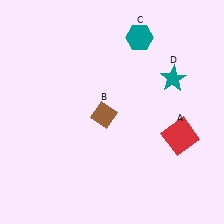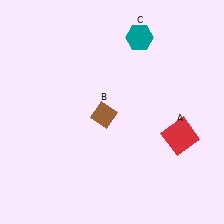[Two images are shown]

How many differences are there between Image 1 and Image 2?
There is 1 difference between the two images.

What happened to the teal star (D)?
The teal star (D) was removed in Image 2. It was in the top-right area of Image 1.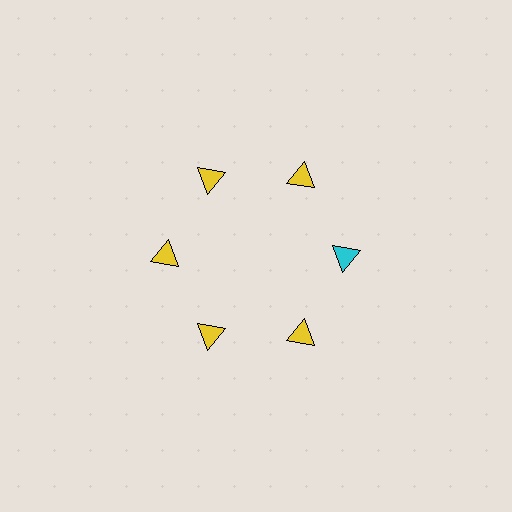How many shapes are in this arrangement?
There are 6 shapes arranged in a ring pattern.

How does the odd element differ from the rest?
It has a different color: cyan instead of yellow.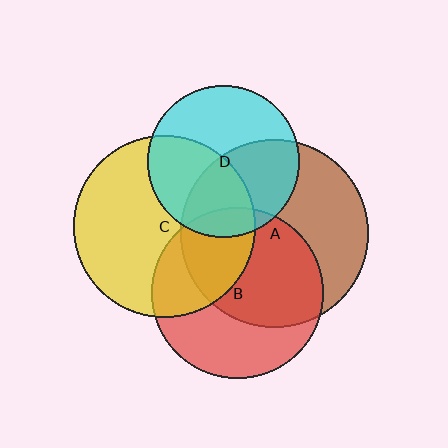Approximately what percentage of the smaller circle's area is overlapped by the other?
Approximately 30%.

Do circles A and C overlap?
Yes.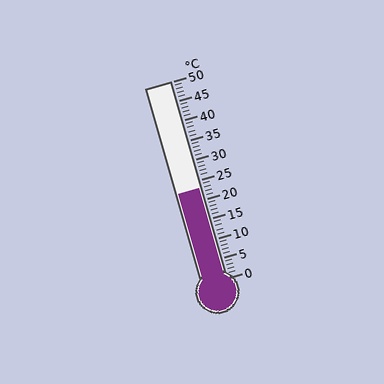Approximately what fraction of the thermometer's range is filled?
The thermometer is filled to approximately 45% of its range.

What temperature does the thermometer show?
The thermometer shows approximately 23°C.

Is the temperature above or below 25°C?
The temperature is below 25°C.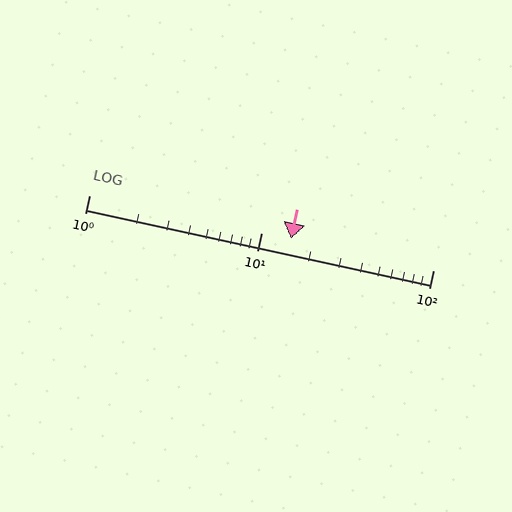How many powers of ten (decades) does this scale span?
The scale spans 2 decades, from 1 to 100.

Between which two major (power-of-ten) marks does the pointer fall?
The pointer is between 10 and 100.